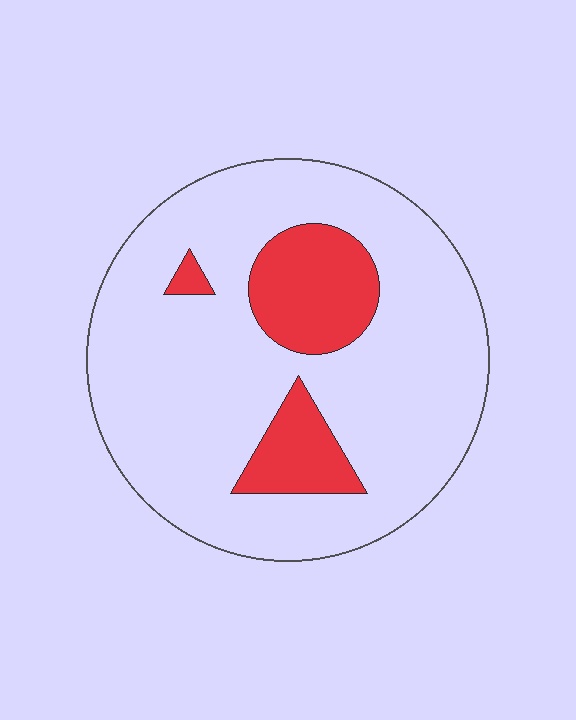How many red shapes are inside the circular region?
3.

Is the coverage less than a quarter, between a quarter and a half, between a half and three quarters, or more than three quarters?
Less than a quarter.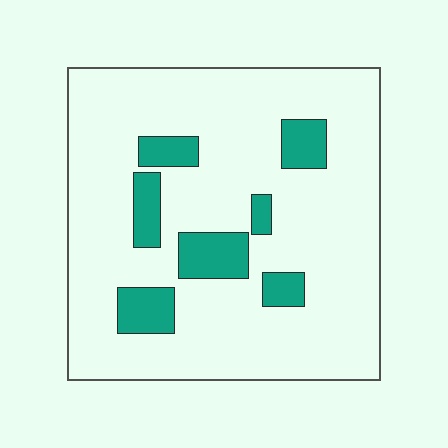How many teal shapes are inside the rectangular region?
7.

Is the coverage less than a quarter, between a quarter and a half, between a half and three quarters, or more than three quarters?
Less than a quarter.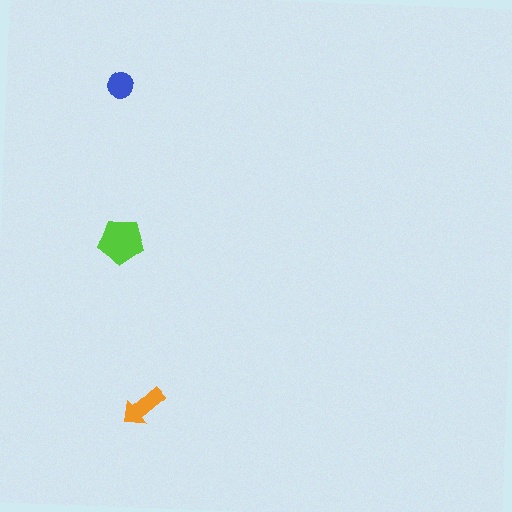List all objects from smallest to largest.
The blue circle, the orange arrow, the lime pentagon.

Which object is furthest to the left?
The blue circle is leftmost.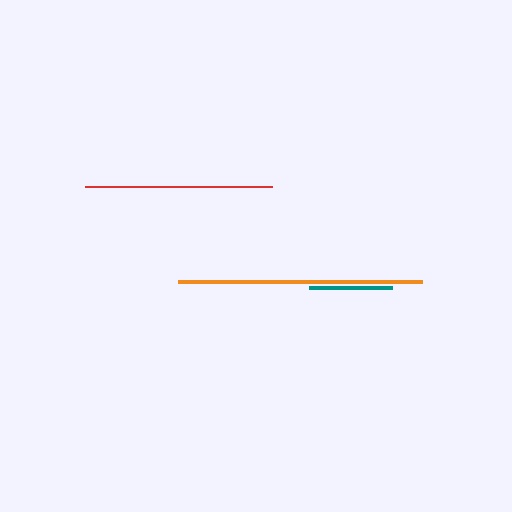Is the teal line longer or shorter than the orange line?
The orange line is longer than the teal line.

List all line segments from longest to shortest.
From longest to shortest: orange, red, teal.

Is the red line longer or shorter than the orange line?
The orange line is longer than the red line.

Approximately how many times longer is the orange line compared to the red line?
The orange line is approximately 1.3 times the length of the red line.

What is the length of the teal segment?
The teal segment is approximately 83 pixels long.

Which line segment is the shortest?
The teal line is the shortest at approximately 83 pixels.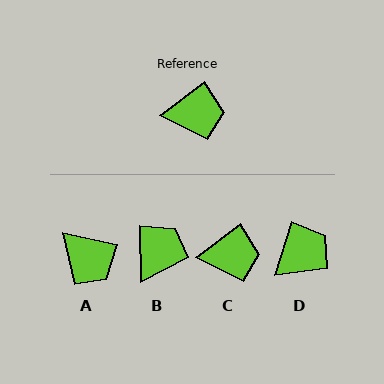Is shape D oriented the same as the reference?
No, it is off by about 35 degrees.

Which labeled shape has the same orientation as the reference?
C.